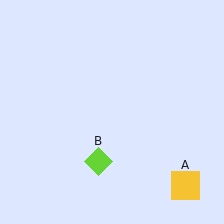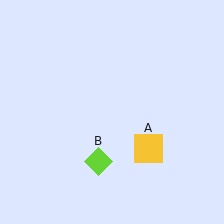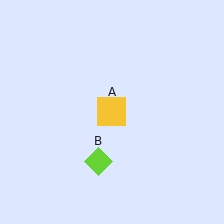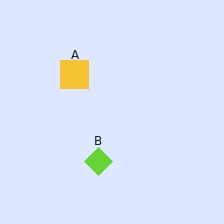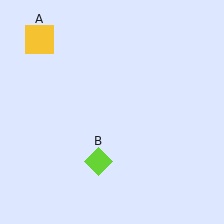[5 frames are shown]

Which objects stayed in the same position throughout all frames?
Lime diamond (object B) remained stationary.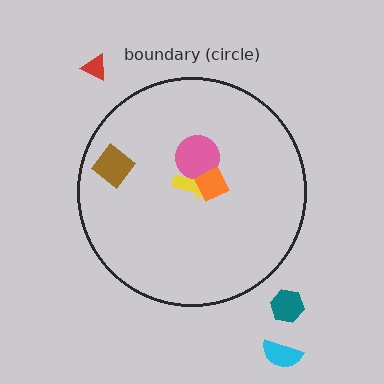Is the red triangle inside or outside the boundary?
Outside.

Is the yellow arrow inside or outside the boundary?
Inside.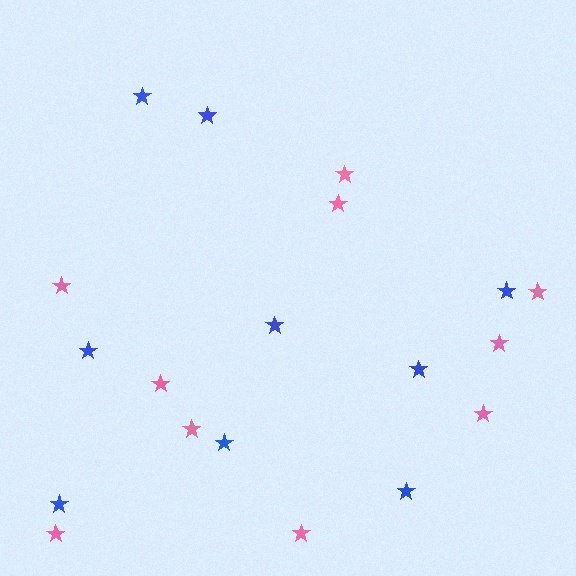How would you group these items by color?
There are 2 groups: one group of blue stars (9) and one group of pink stars (10).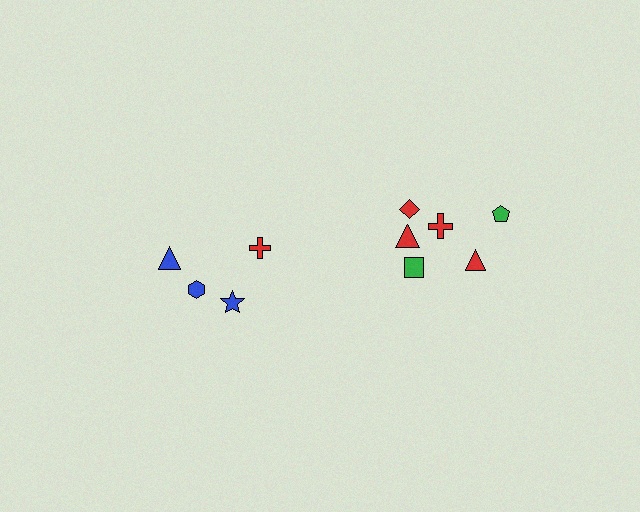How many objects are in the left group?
There are 4 objects.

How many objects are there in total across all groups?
There are 10 objects.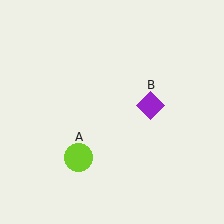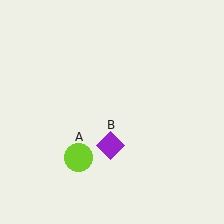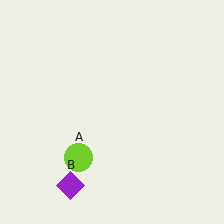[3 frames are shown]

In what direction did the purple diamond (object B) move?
The purple diamond (object B) moved down and to the left.